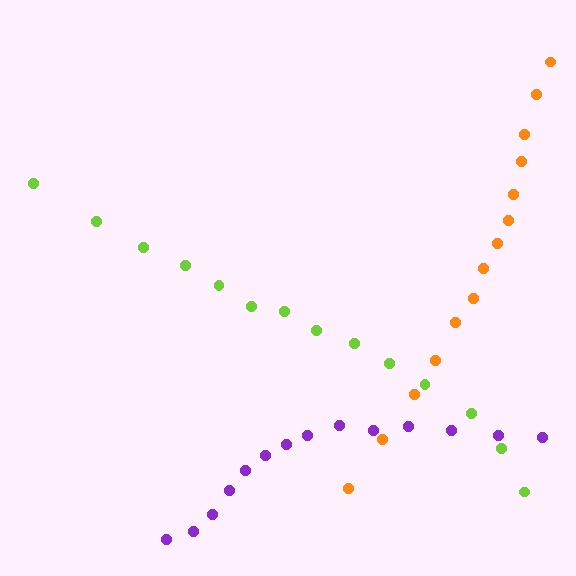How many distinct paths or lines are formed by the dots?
There are 3 distinct paths.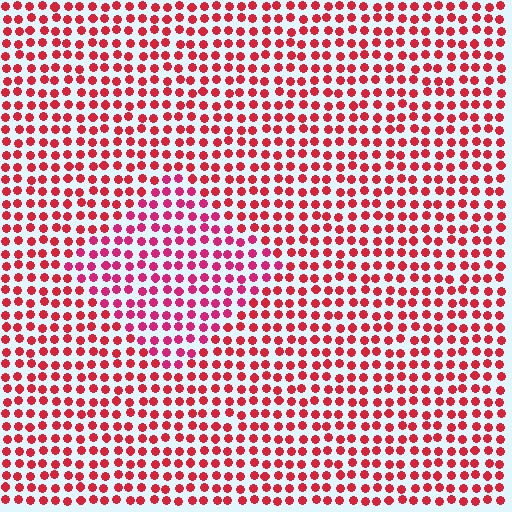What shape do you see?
I see a diamond.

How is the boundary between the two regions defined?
The boundary is defined purely by a slight shift in hue (about 22 degrees). Spacing, size, and orientation are identical on both sides.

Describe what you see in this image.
The image is filled with small red elements in a uniform arrangement. A diamond-shaped region is visible where the elements are tinted to a slightly different hue, forming a subtle color boundary.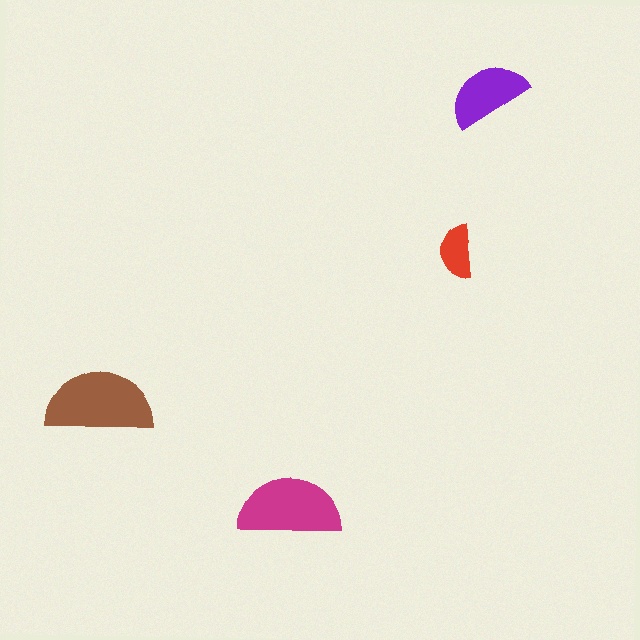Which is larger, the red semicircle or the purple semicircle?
The purple one.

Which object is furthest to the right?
The purple semicircle is rightmost.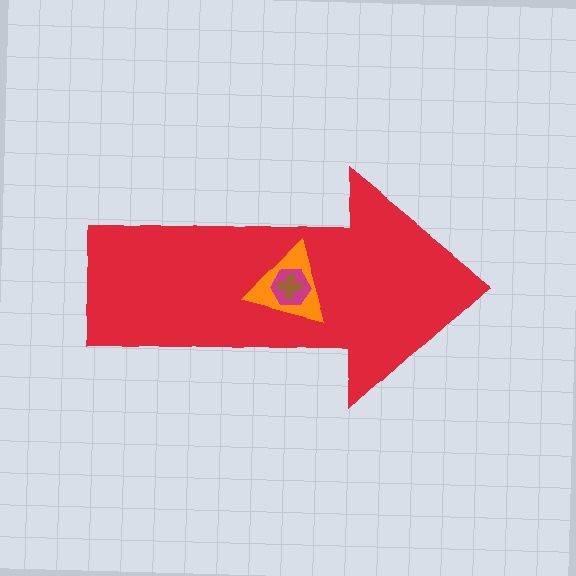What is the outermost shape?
The red arrow.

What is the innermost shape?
The brown cross.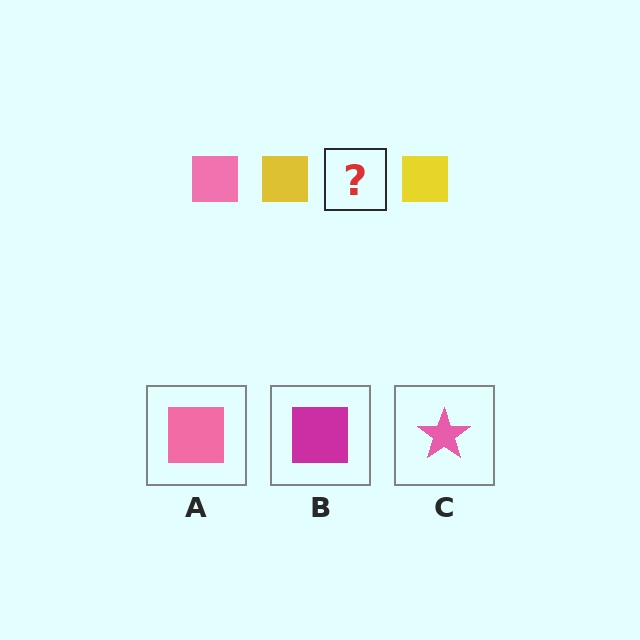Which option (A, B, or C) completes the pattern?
A.